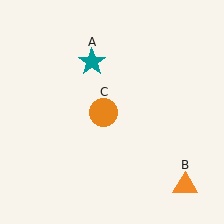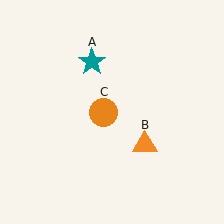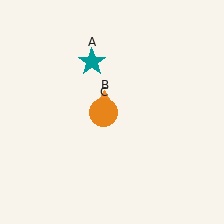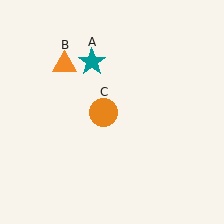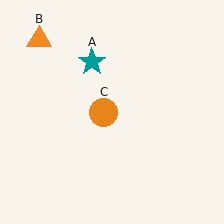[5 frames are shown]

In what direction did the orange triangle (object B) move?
The orange triangle (object B) moved up and to the left.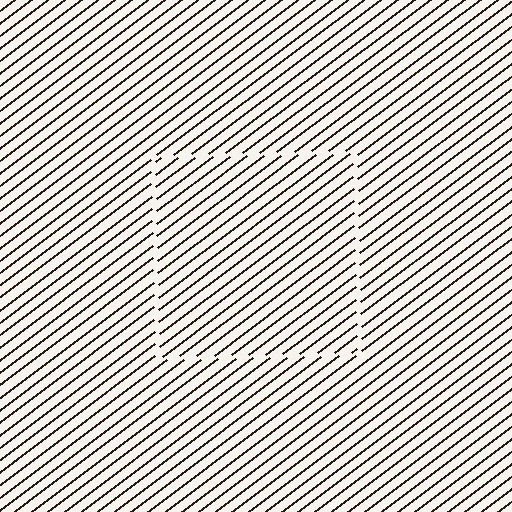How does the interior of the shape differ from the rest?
The interior of the shape contains the same grating, shifted by half a period — the contour is defined by the phase discontinuity where line-ends from the inner and outer gratings abut.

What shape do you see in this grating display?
An illusory square. The interior of the shape contains the same grating, shifted by half a period — the contour is defined by the phase discontinuity where line-ends from the inner and outer gratings abut.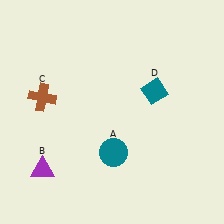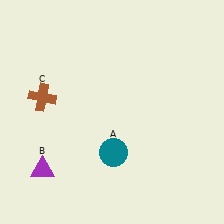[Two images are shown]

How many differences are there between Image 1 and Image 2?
There is 1 difference between the two images.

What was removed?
The teal diamond (D) was removed in Image 2.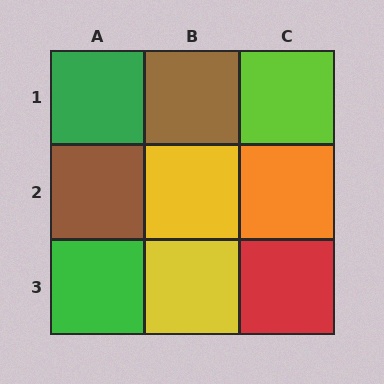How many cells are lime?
1 cell is lime.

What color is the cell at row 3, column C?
Red.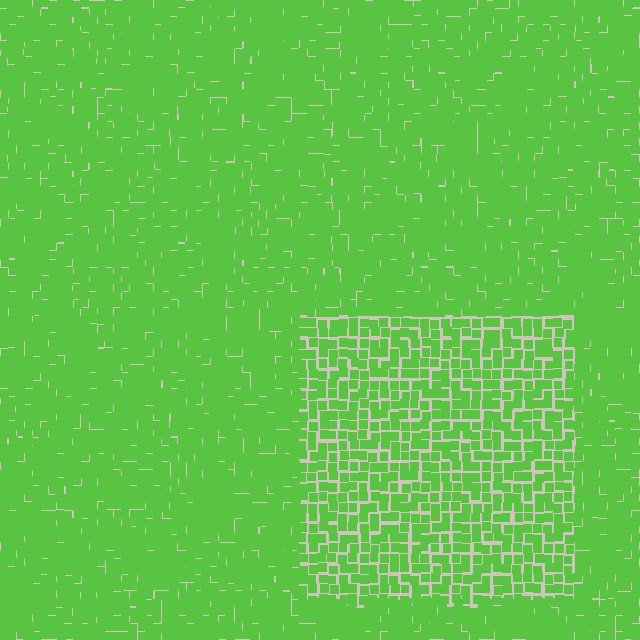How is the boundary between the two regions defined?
The boundary is defined by a change in element density (approximately 1.6x ratio). All elements are the same color, size, and shape.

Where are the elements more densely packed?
The elements are more densely packed outside the rectangle boundary.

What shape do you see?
I see a rectangle.